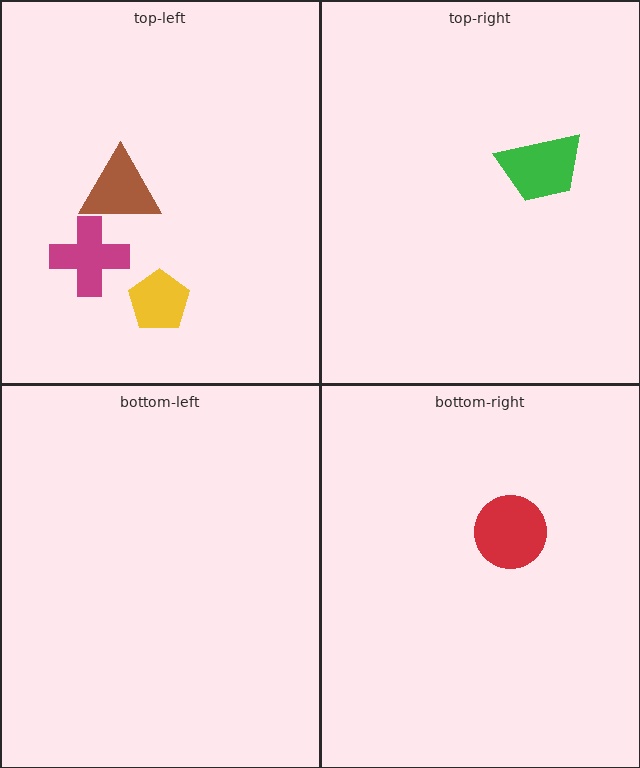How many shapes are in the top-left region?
3.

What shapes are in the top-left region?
The magenta cross, the yellow pentagon, the brown triangle.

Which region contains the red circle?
The bottom-right region.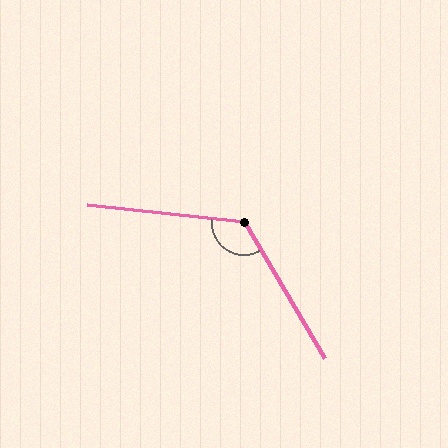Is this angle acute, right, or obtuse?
It is obtuse.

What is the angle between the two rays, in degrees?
Approximately 127 degrees.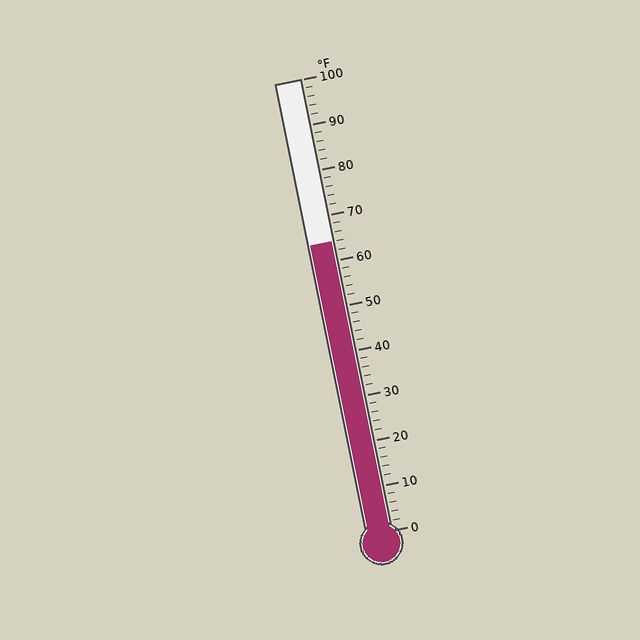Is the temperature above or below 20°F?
The temperature is above 20°F.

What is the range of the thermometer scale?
The thermometer scale ranges from 0°F to 100°F.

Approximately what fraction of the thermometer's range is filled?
The thermometer is filled to approximately 65% of its range.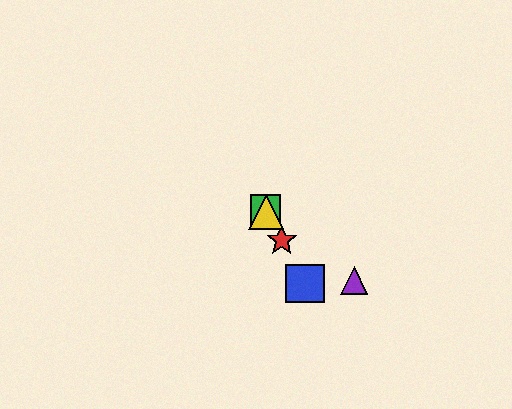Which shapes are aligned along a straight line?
The red star, the blue square, the green square, the yellow triangle are aligned along a straight line.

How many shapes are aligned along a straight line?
4 shapes (the red star, the blue square, the green square, the yellow triangle) are aligned along a straight line.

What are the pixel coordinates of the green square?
The green square is at (265, 210).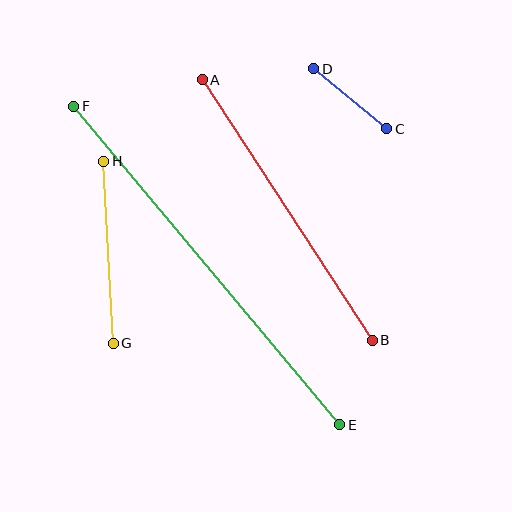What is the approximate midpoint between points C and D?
The midpoint is at approximately (350, 99) pixels.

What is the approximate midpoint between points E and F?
The midpoint is at approximately (207, 265) pixels.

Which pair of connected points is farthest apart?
Points E and F are farthest apart.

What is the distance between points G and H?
The distance is approximately 182 pixels.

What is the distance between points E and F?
The distance is approximately 415 pixels.